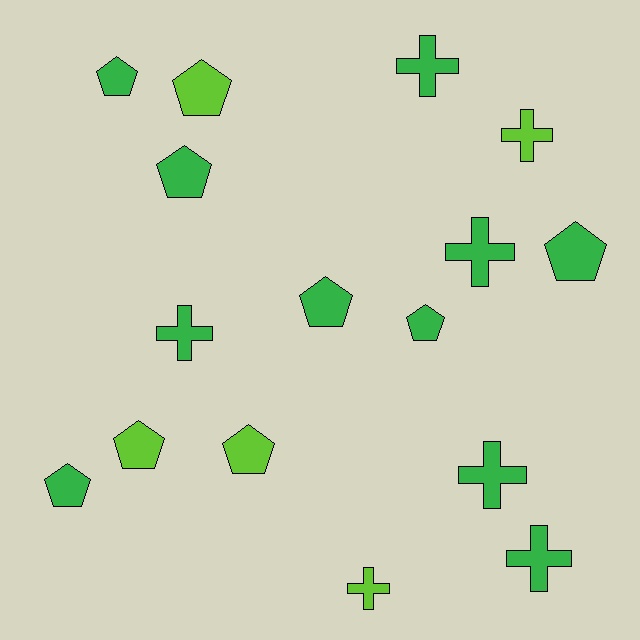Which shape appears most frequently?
Pentagon, with 9 objects.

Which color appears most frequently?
Green, with 11 objects.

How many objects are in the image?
There are 16 objects.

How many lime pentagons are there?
There are 3 lime pentagons.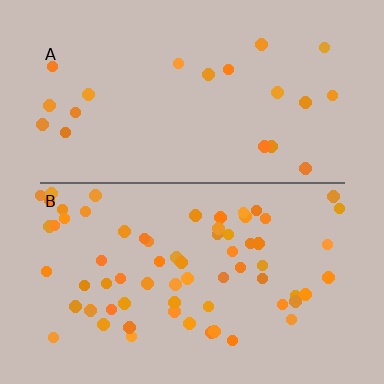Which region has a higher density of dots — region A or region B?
B (the bottom).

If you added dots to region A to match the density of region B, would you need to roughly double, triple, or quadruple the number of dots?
Approximately triple.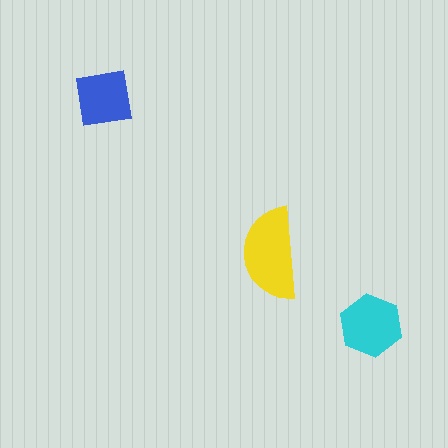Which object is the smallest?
The blue square.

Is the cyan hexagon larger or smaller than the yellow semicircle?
Smaller.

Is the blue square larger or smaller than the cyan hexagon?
Smaller.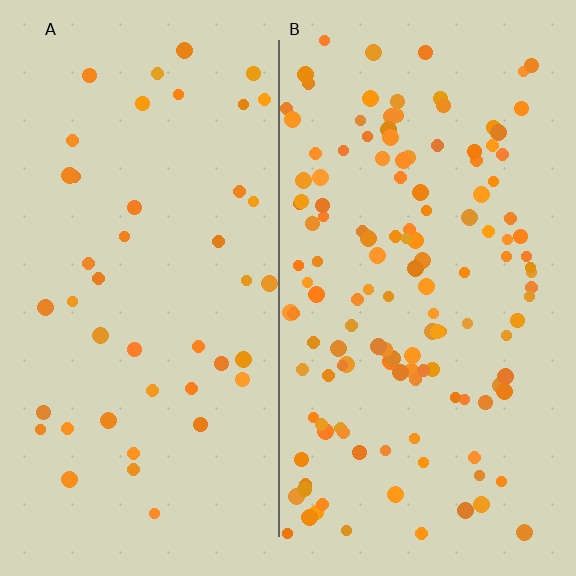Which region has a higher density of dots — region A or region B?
B (the right).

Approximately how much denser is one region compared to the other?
Approximately 3.1× — region B over region A.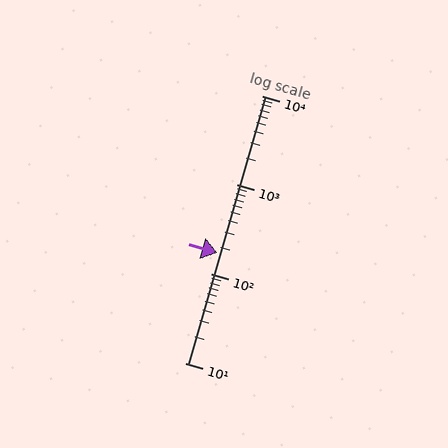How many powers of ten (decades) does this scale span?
The scale spans 3 decades, from 10 to 10000.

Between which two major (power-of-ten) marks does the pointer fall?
The pointer is between 100 and 1000.